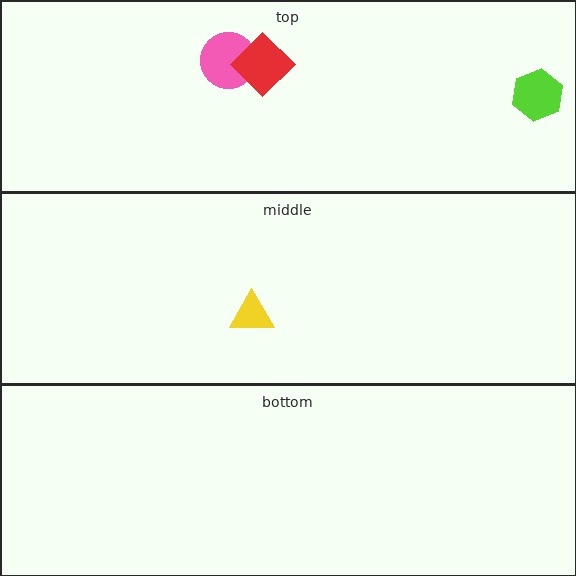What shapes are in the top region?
The pink circle, the lime hexagon, the red diamond.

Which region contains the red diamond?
The top region.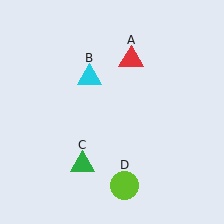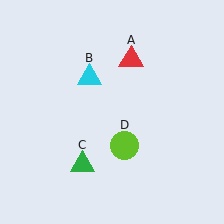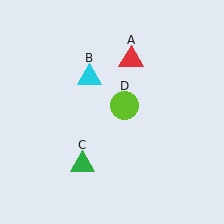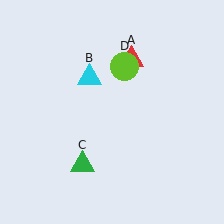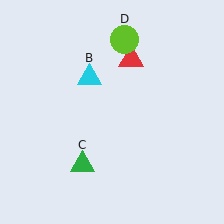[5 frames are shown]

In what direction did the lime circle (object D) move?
The lime circle (object D) moved up.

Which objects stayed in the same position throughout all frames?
Red triangle (object A) and cyan triangle (object B) and green triangle (object C) remained stationary.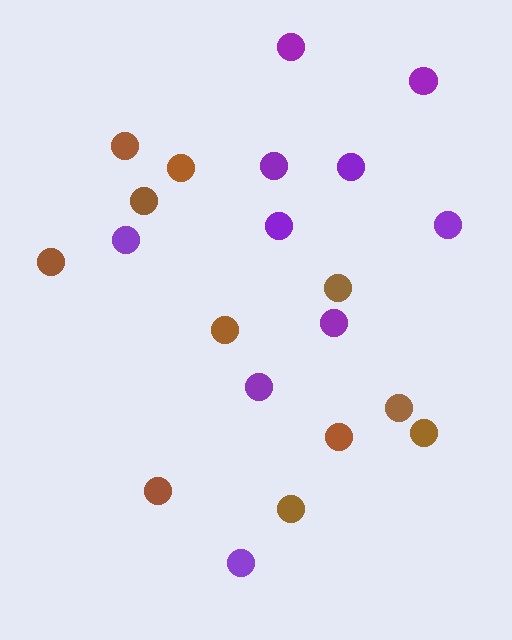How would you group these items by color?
There are 2 groups: one group of brown circles (11) and one group of purple circles (10).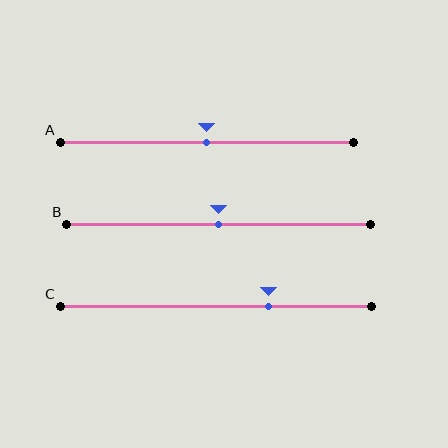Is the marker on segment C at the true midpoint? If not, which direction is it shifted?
No, the marker on segment C is shifted to the right by about 17% of the segment length.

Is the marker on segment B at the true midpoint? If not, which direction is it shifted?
Yes, the marker on segment B is at the true midpoint.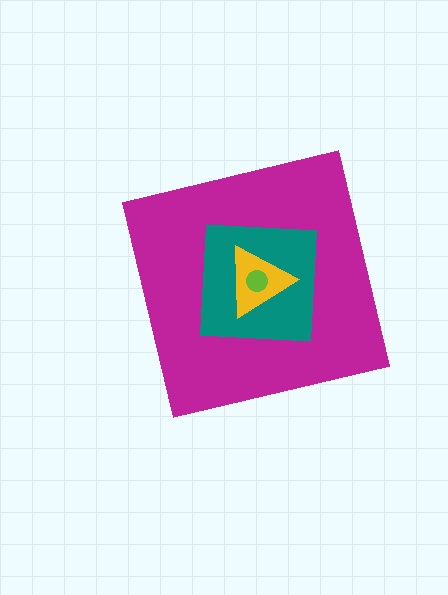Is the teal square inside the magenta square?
Yes.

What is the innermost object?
The lime circle.